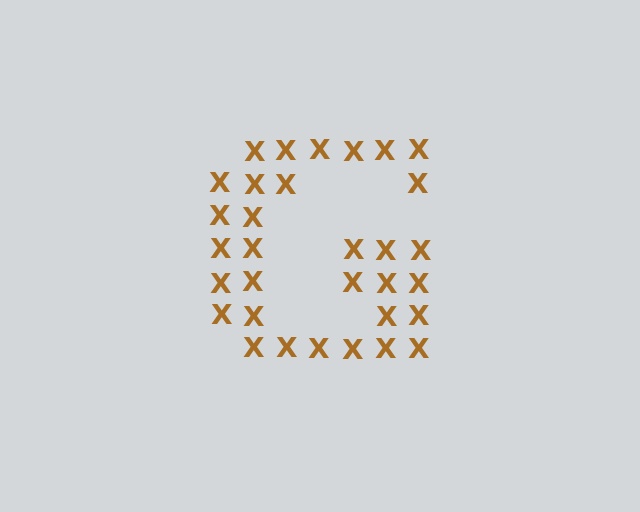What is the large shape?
The large shape is the letter G.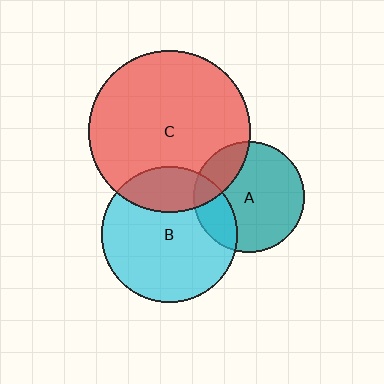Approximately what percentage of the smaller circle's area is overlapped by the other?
Approximately 20%.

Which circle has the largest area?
Circle C (red).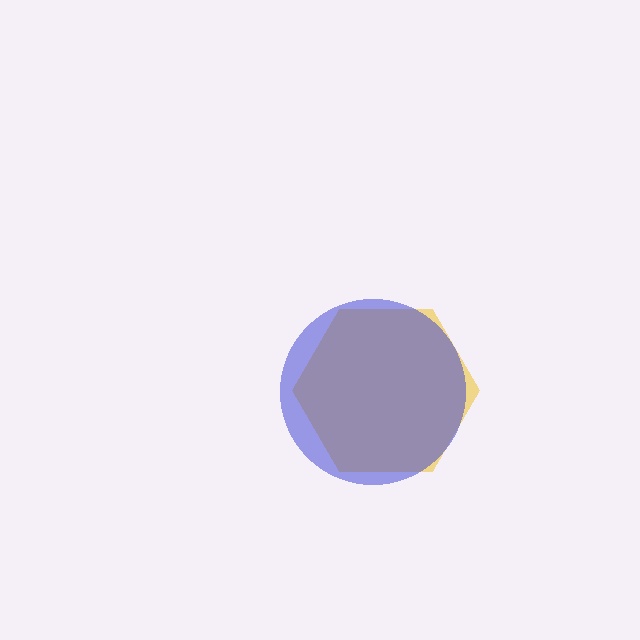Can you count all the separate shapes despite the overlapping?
Yes, there are 2 separate shapes.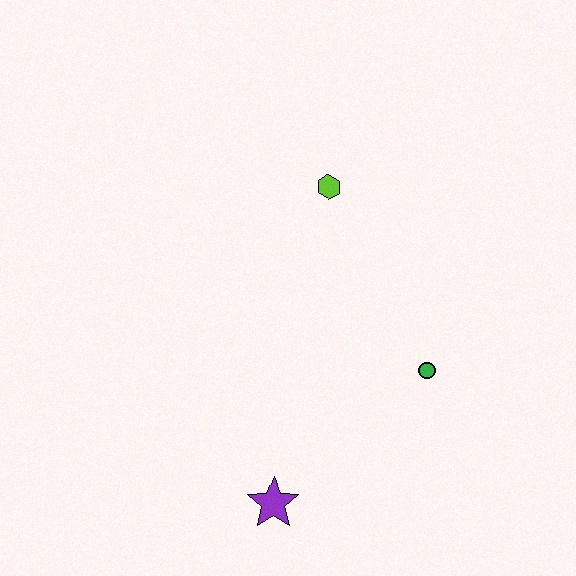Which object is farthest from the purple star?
The lime hexagon is farthest from the purple star.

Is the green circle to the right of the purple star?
Yes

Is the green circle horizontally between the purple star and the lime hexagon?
No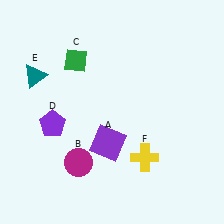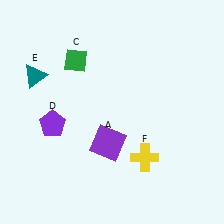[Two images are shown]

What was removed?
The magenta circle (B) was removed in Image 2.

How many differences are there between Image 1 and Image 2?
There is 1 difference between the two images.